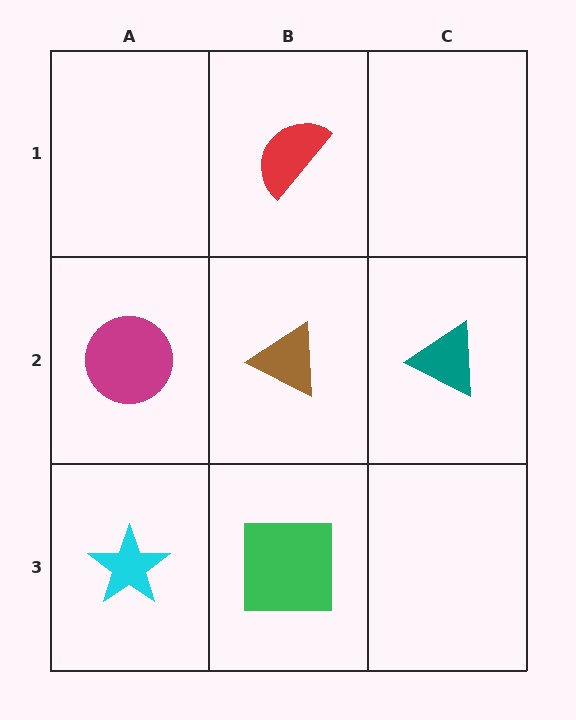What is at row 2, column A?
A magenta circle.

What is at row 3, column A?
A cyan star.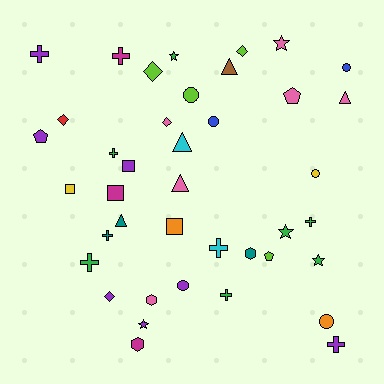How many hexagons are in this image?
There are 3 hexagons.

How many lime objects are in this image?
There are 4 lime objects.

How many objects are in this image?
There are 40 objects.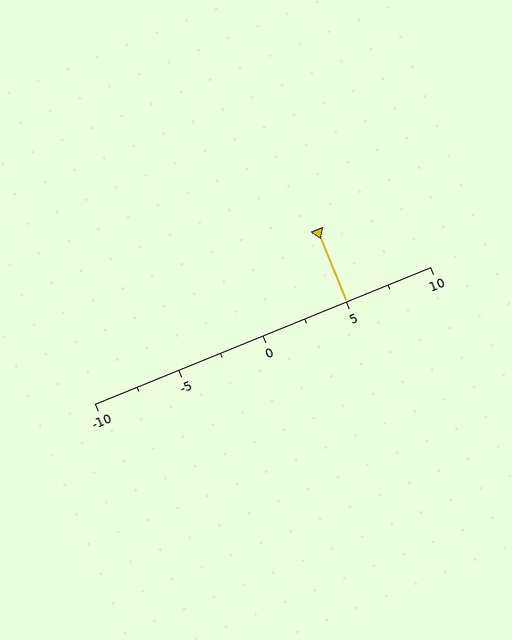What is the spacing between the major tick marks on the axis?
The major ticks are spaced 5 apart.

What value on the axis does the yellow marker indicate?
The marker indicates approximately 5.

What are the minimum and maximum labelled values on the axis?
The axis runs from -10 to 10.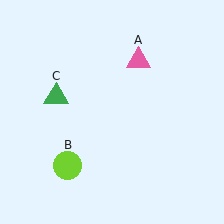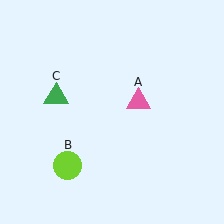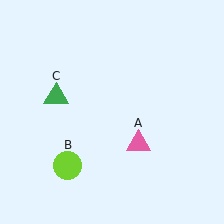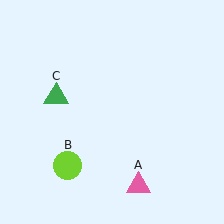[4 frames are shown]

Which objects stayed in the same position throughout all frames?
Lime circle (object B) and green triangle (object C) remained stationary.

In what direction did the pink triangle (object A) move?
The pink triangle (object A) moved down.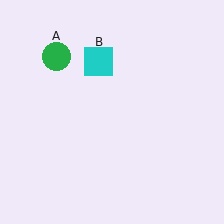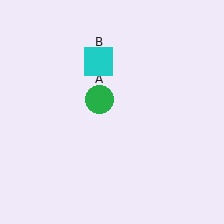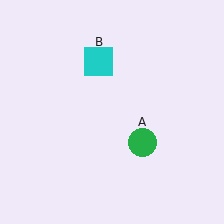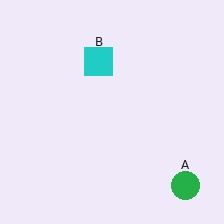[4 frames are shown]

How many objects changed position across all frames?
1 object changed position: green circle (object A).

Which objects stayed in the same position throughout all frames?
Cyan square (object B) remained stationary.